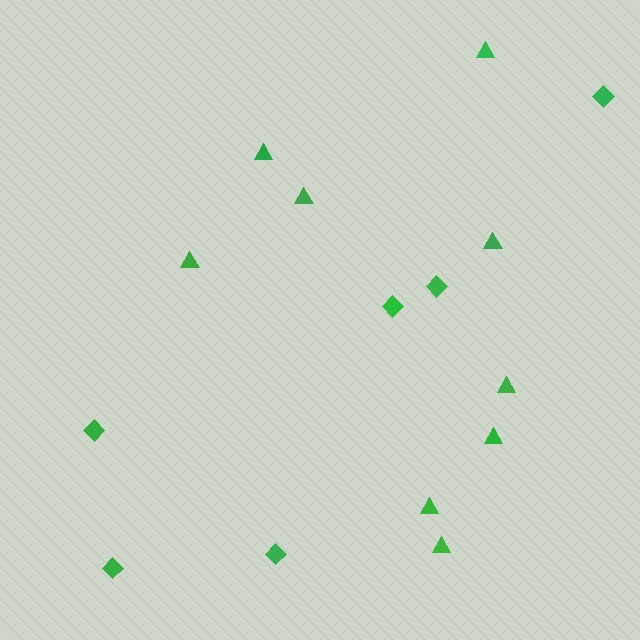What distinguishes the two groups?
There are 2 groups: one group of diamonds (6) and one group of triangles (9).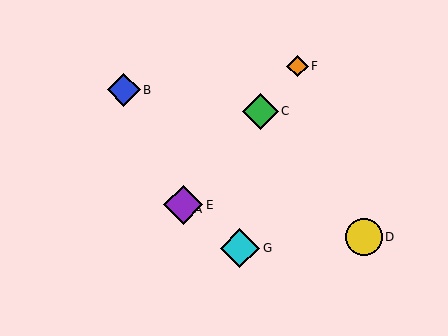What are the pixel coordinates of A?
Object A is at (180, 209).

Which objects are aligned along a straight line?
Objects A, C, E, F are aligned along a straight line.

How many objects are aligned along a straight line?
4 objects (A, C, E, F) are aligned along a straight line.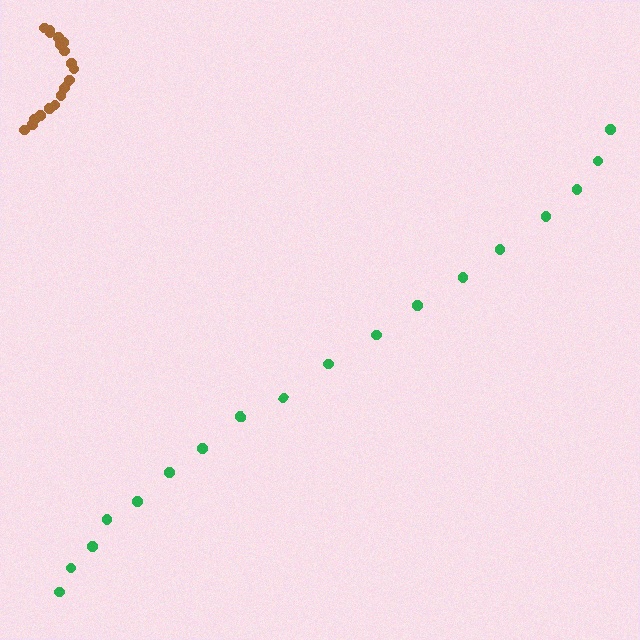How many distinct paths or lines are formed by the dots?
There are 2 distinct paths.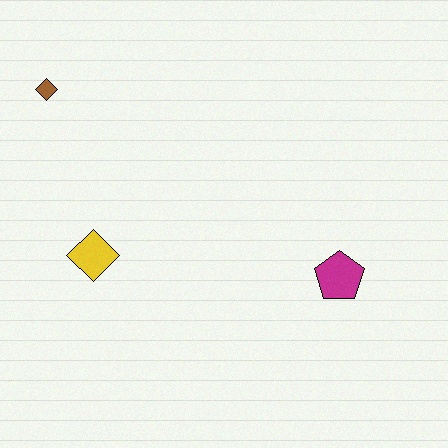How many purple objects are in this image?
There are no purple objects.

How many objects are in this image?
There are 3 objects.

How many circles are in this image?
There are no circles.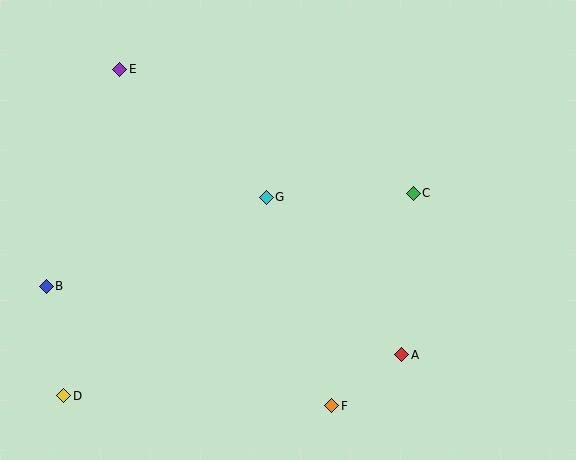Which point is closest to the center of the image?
Point G at (266, 197) is closest to the center.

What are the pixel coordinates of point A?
Point A is at (402, 355).